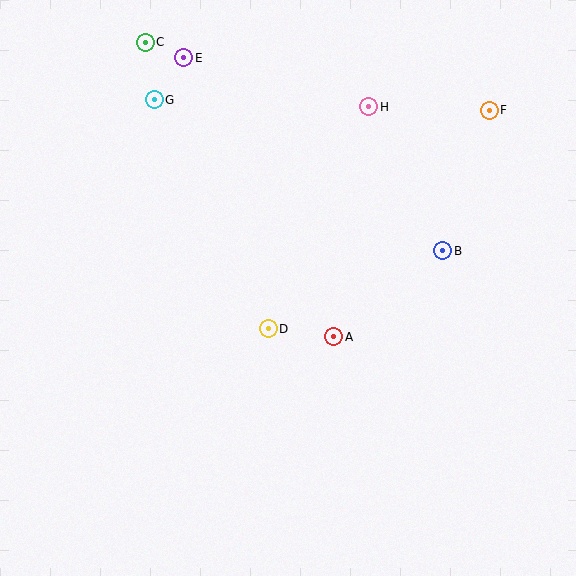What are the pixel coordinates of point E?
Point E is at (184, 58).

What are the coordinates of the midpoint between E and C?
The midpoint between E and C is at (164, 50).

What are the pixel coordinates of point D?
Point D is at (268, 329).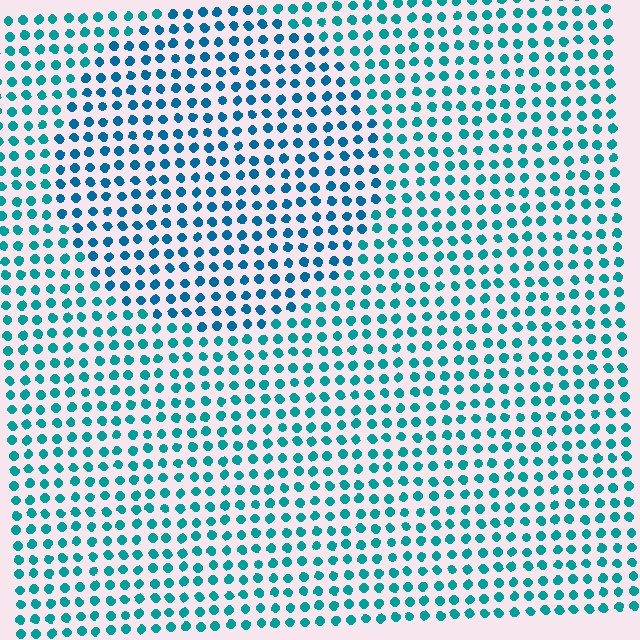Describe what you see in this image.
The image is filled with small teal elements in a uniform arrangement. A circle-shaped region is visible where the elements are tinted to a slightly different hue, forming a subtle color boundary.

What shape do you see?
I see a circle.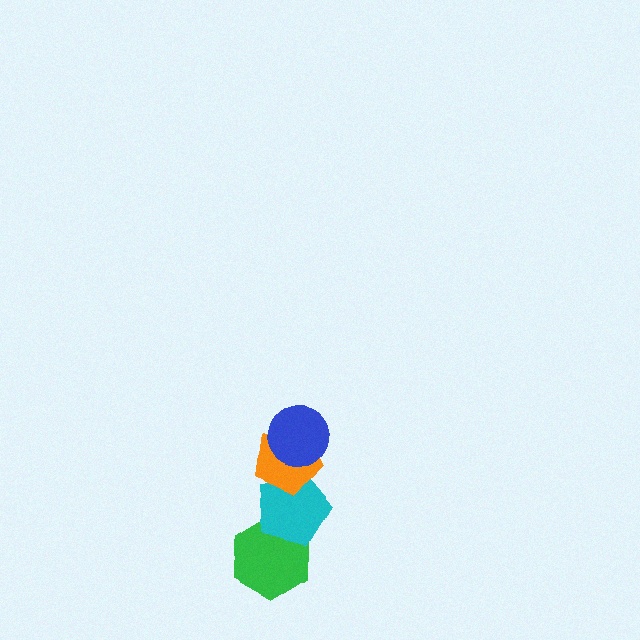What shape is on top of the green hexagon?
The cyan pentagon is on top of the green hexagon.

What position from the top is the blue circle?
The blue circle is 1st from the top.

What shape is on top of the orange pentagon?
The blue circle is on top of the orange pentagon.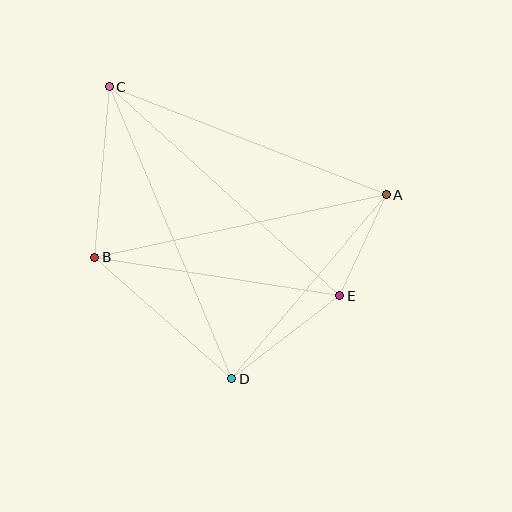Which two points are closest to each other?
Points A and E are closest to each other.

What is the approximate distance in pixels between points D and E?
The distance between D and E is approximately 136 pixels.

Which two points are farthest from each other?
Points C and D are farthest from each other.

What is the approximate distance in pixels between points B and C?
The distance between B and C is approximately 171 pixels.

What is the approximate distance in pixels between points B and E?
The distance between B and E is approximately 248 pixels.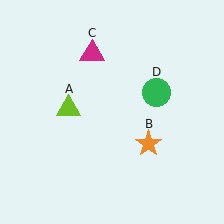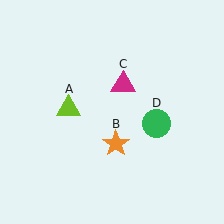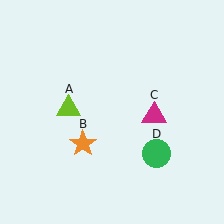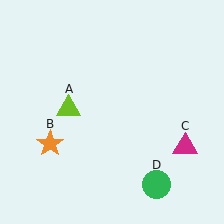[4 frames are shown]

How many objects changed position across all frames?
3 objects changed position: orange star (object B), magenta triangle (object C), green circle (object D).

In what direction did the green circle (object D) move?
The green circle (object D) moved down.